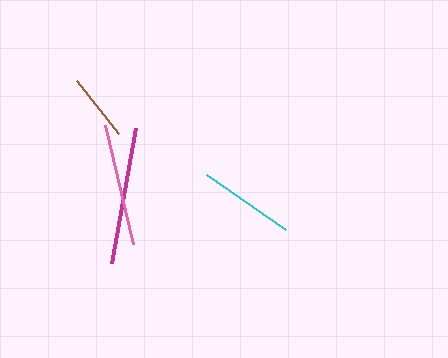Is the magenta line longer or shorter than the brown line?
The magenta line is longer than the brown line.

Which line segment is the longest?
The magenta line is the longest at approximately 138 pixels.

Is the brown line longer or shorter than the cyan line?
The cyan line is longer than the brown line.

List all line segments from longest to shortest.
From longest to shortest: magenta, pink, cyan, brown.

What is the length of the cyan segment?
The cyan segment is approximately 97 pixels long.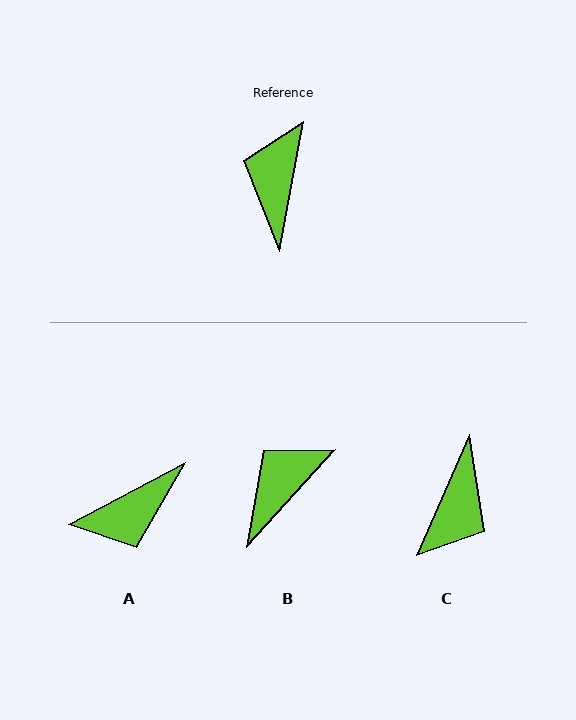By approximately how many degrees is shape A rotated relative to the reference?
Approximately 129 degrees counter-clockwise.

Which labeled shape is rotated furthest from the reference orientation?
C, about 167 degrees away.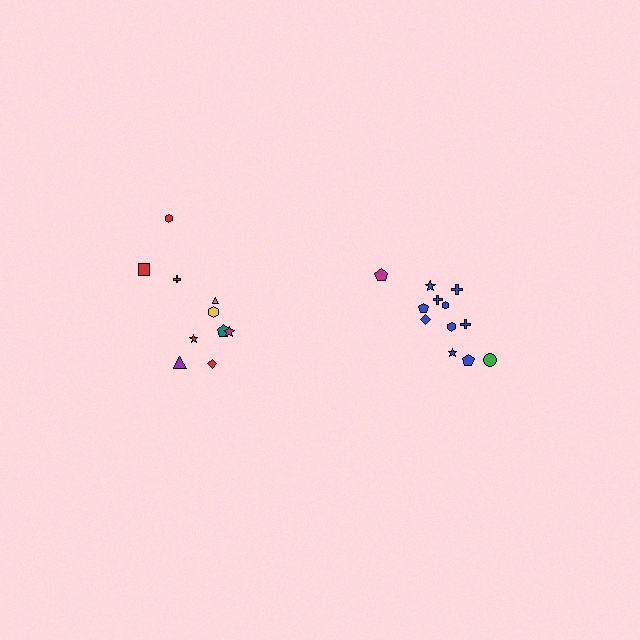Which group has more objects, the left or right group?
The right group.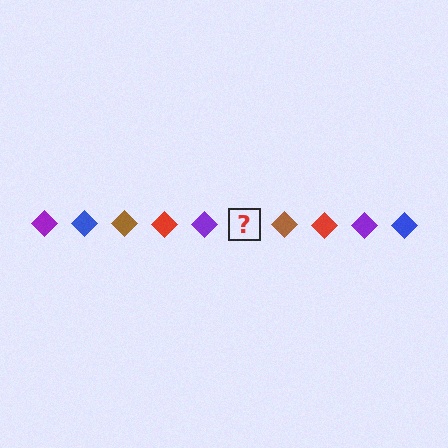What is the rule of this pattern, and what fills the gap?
The rule is that the pattern cycles through purple, blue, brown, red diamonds. The gap should be filled with a blue diamond.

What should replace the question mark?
The question mark should be replaced with a blue diamond.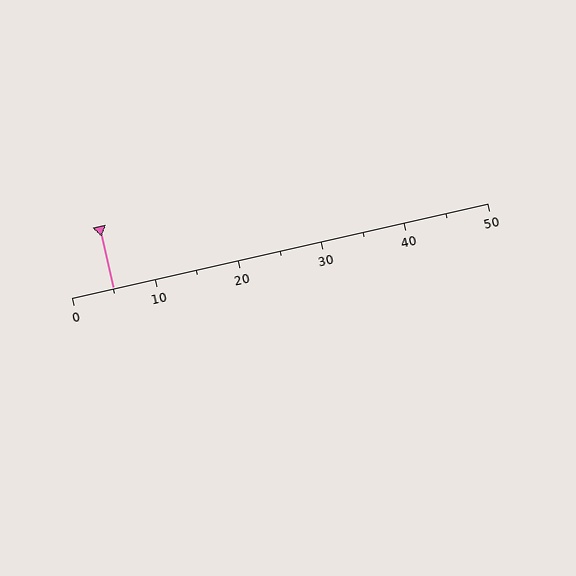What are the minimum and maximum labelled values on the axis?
The axis runs from 0 to 50.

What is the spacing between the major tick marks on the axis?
The major ticks are spaced 10 apart.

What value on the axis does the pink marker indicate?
The marker indicates approximately 5.